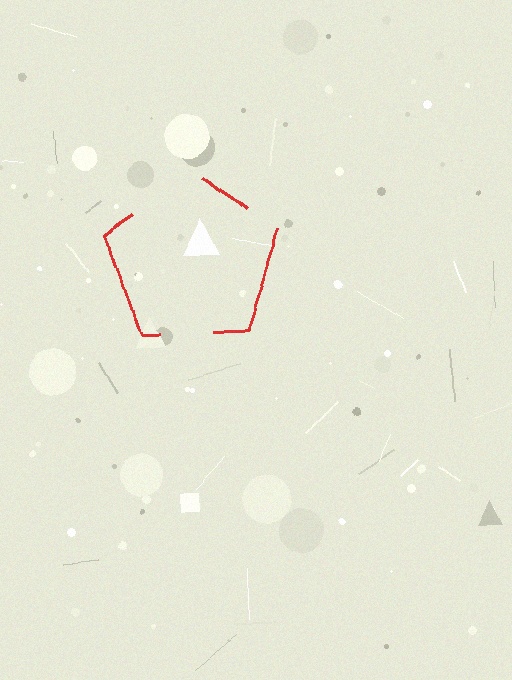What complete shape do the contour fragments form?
The contour fragments form a pentagon.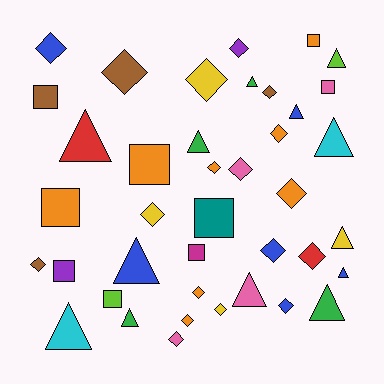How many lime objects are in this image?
There are 2 lime objects.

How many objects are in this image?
There are 40 objects.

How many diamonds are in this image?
There are 18 diamonds.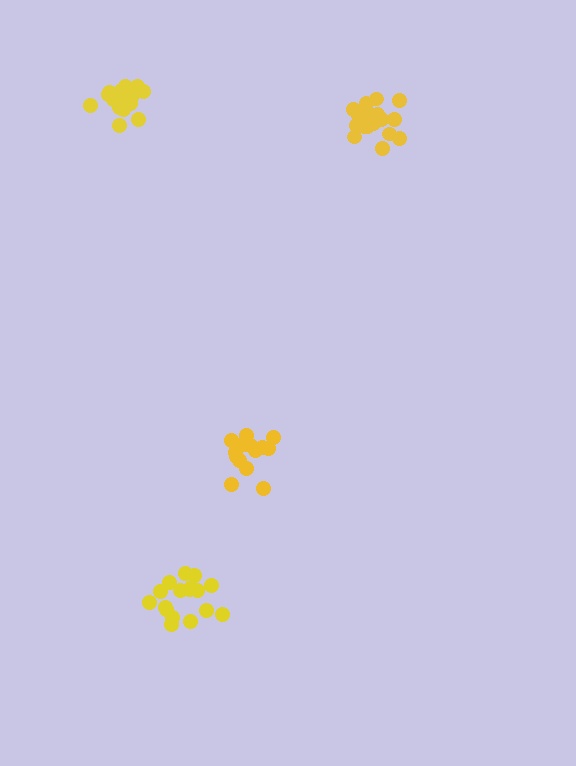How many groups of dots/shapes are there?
There are 4 groups.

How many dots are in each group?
Group 1: 17 dots, Group 2: 15 dots, Group 3: 21 dots, Group 4: 16 dots (69 total).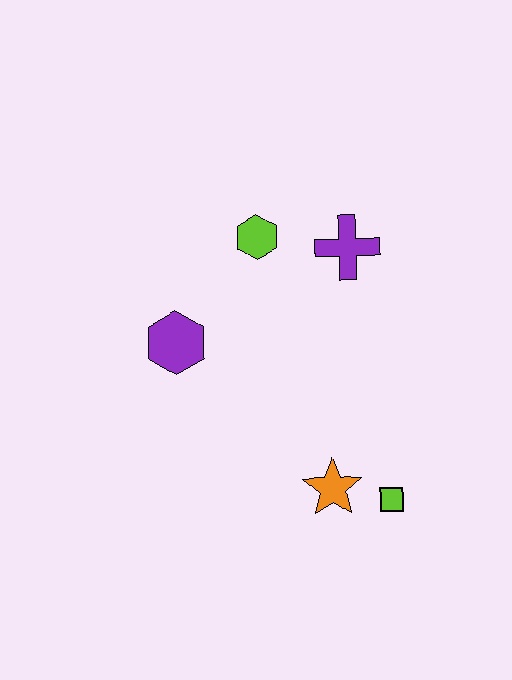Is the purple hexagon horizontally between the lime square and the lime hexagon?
No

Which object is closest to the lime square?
The orange star is closest to the lime square.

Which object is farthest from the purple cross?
The lime square is farthest from the purple cross.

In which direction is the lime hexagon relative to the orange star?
The lime hexagon is above the orange star.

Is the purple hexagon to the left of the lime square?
Yes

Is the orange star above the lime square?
Yes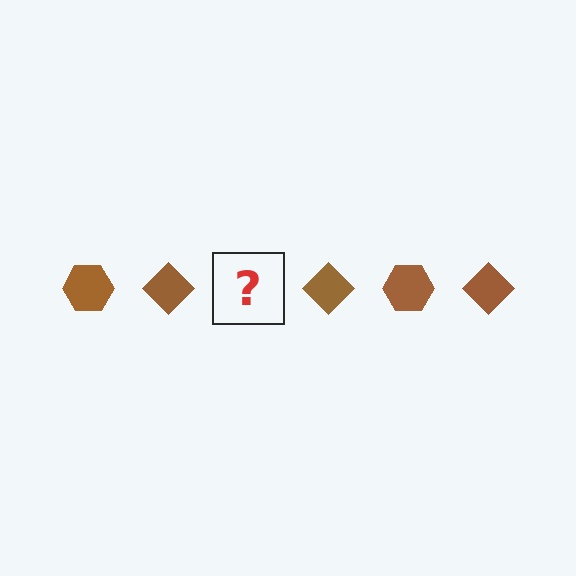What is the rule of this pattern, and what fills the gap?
The rule is that the pattern cycles through hexagon, diamond shapes in brown. The gap should be filled with a brown hexagon.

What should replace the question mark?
The question mark should be replaced with a brown hexagon.